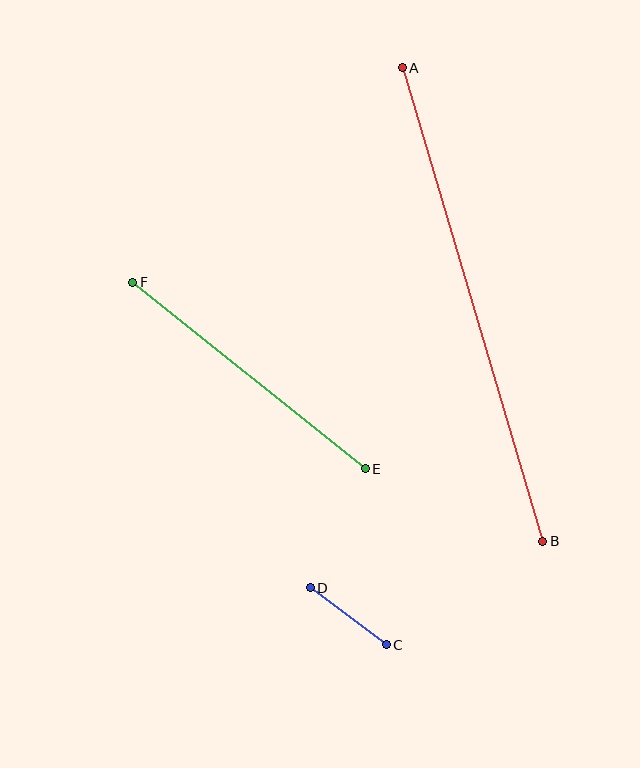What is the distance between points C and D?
The distance is approximately 95 pixels.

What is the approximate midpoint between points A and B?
The midpoint is at approximately (472, 305) pixels.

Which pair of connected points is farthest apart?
Points A and B are farthest apart.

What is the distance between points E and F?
The distance is approximately 298 pixels.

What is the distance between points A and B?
The distance is approximately 494 pixels.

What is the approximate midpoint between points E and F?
The midpoint is at approximately (249, 376) pixels.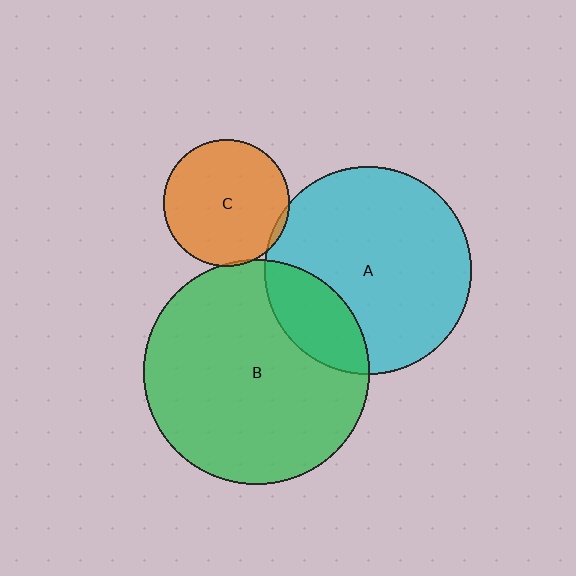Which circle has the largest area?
Circle B (green).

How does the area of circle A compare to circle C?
Approximately 2.7 times.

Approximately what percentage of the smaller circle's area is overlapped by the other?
Approximately 20%.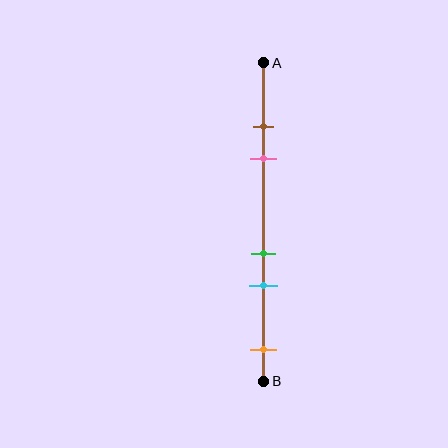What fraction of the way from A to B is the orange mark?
The orange mark is approximately 90% (0.9) of the way from A to B.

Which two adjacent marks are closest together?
The brown and pink marks are the closest adjacent pair.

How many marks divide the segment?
There are 5 marks dividing the segment.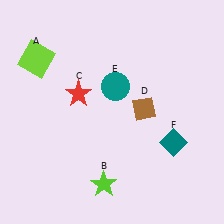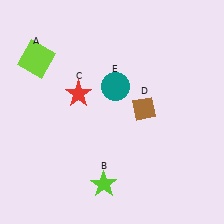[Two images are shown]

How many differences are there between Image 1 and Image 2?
There is 1 difference between the two images.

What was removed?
The teal diamond (F) was removed in Image 2.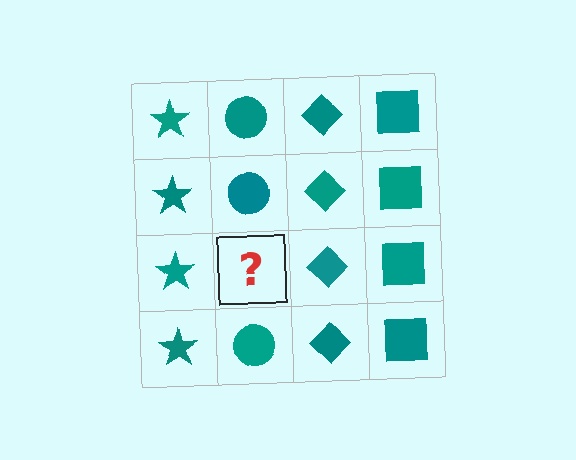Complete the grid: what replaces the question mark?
The question mark should be replaced with a teal circle.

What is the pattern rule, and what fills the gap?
The rule is that each column has a consistent shape. The gap should be filled with a teal circle.